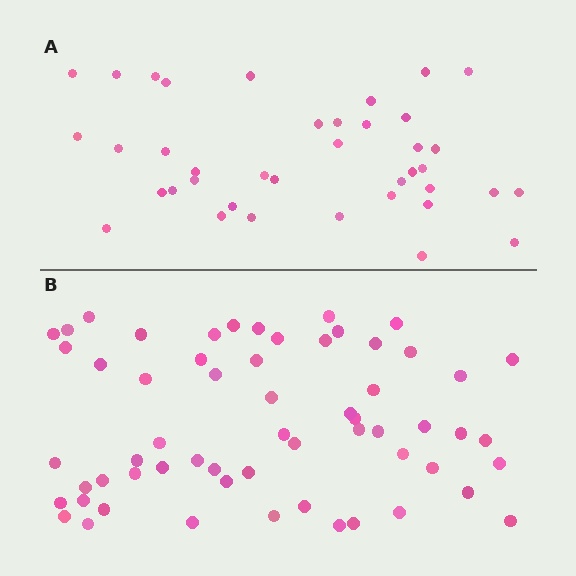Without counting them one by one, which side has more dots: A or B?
Region B (the bottom region) has more dots.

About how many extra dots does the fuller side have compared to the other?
Region B has approximately 20 more dots than region A.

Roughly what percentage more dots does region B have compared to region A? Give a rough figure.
About 55% more.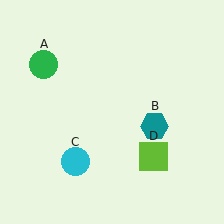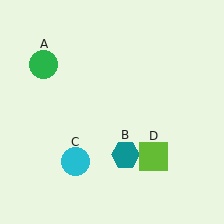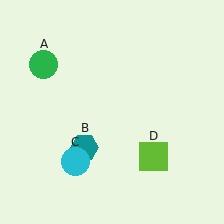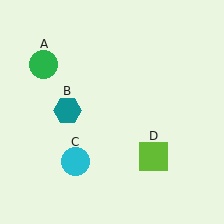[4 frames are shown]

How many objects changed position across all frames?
1 object changed position: teal hexagon (object B).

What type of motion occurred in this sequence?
The teal hexagon (object B) rotated clockwise around the center of the scene.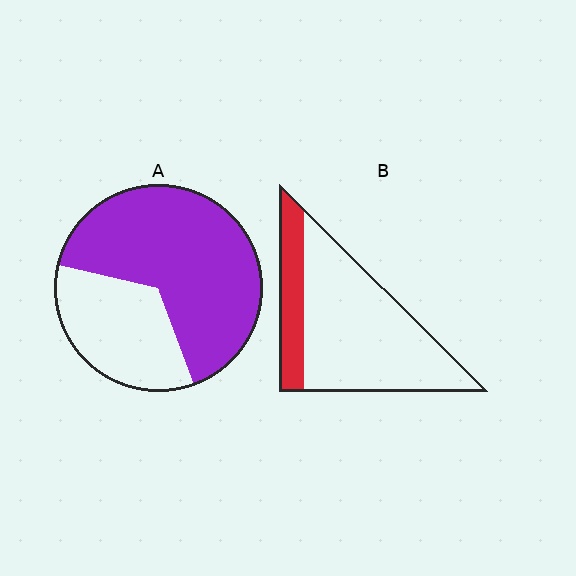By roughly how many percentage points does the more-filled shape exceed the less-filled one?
By roughly 45 percentage points (A over B).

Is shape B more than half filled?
No.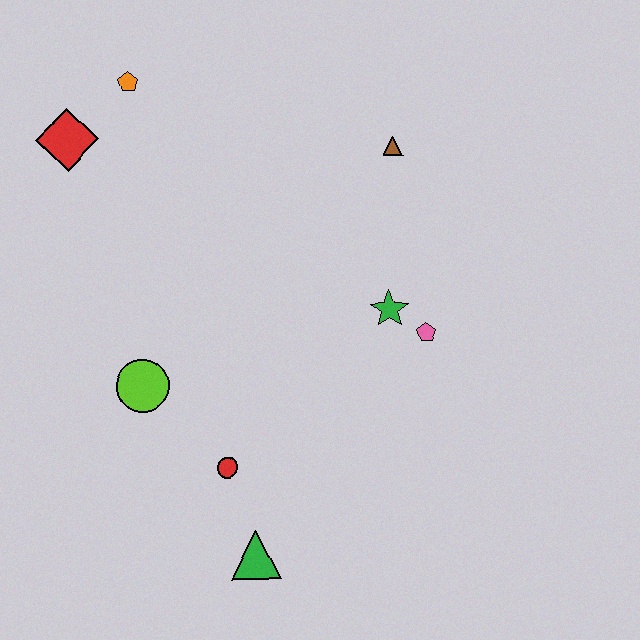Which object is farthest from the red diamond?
The green triangle is farthest from the red diamond.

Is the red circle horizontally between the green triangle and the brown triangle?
No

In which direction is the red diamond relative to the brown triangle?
The red diamond is to the left of the brown triangle.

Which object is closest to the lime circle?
The red circle is closest to the lime circle.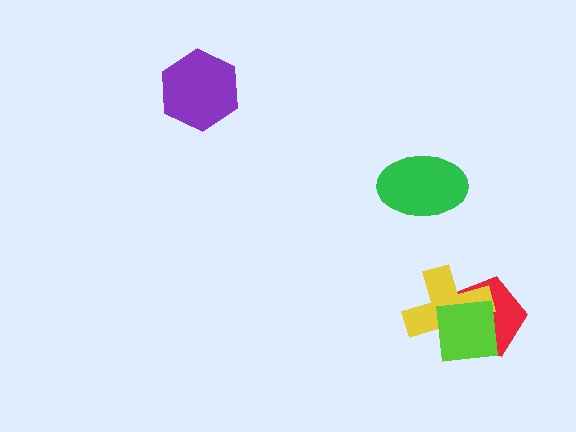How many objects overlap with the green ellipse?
0 objects overlap with the green ellipse.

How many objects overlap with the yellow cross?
2 objects overlap with the yellow cross.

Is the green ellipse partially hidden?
No, no other shape covers it.